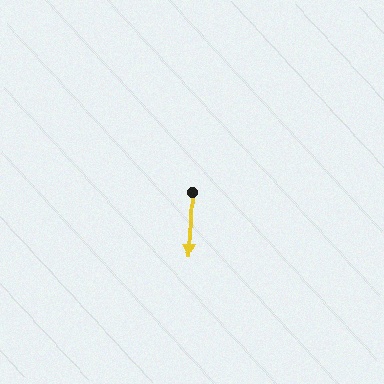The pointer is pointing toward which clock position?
Roughly 6 o'clock.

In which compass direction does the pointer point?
South.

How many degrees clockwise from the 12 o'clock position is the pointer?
Approximately 181 degrees.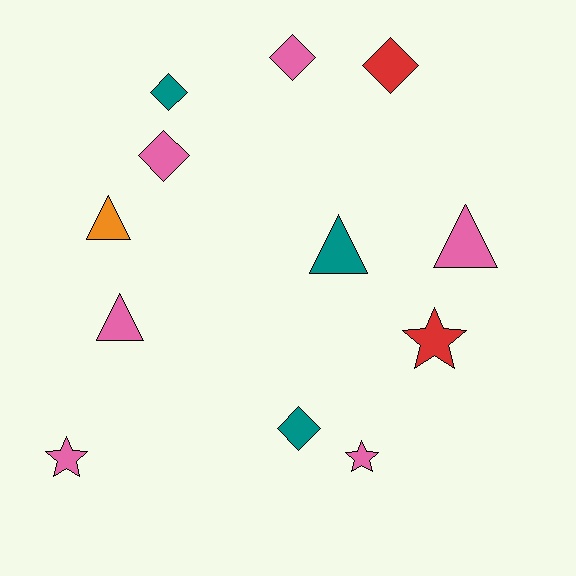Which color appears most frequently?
Pink, with 6 objects.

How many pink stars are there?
There are 2 pink stars.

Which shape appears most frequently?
Diamond, with 5 objects.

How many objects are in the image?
There are 12 objects.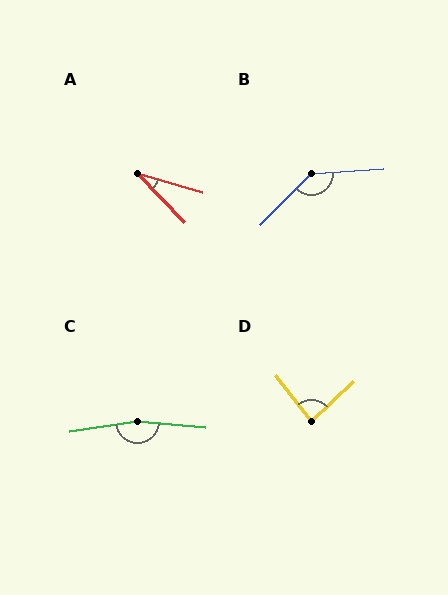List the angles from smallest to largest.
A (30°), D (85°), B (139°), C (166°).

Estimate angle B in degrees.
Approximately 139 degrees.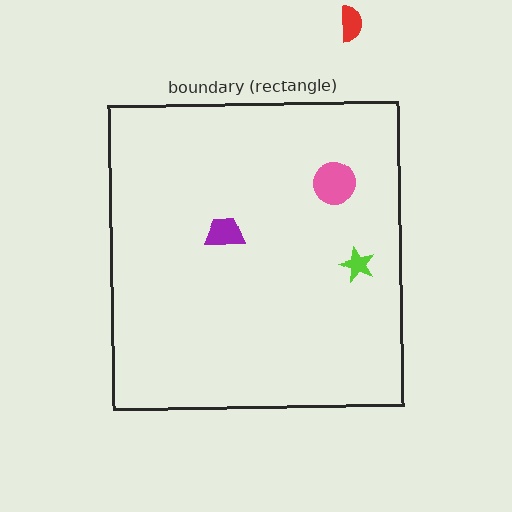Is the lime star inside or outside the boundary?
Inside.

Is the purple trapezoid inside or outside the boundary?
Inside.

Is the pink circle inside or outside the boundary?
Inside.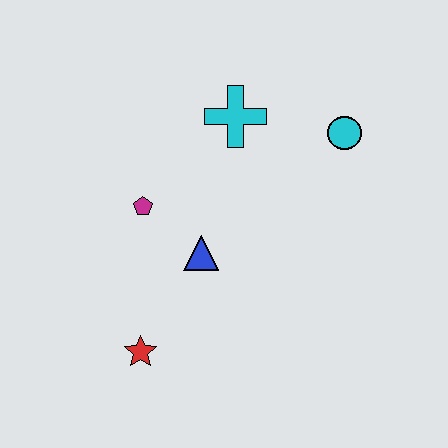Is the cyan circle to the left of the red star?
No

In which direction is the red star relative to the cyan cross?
The red star is below the cyan cross.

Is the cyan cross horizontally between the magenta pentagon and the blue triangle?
No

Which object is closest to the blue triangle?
The magenta pentagon is closest to the blue triangle.